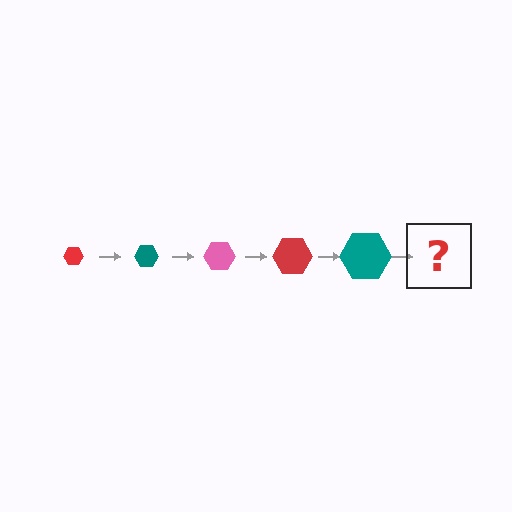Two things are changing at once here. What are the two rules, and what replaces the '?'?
The two rules are that the hexagon grows larger each step and the color cycles through red, teal, and pink. The '?' should be a pink hexagon, larger than the previous one.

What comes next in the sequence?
The next element should be a pink hexagon, larger than the previous one.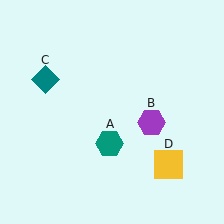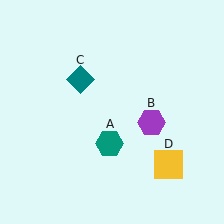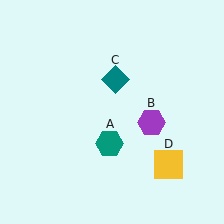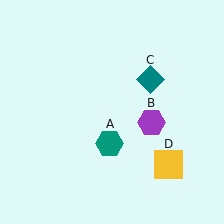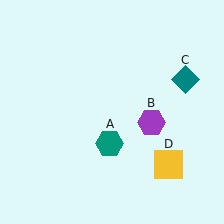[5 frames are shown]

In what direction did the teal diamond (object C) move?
The teal diamond (object C) moved right.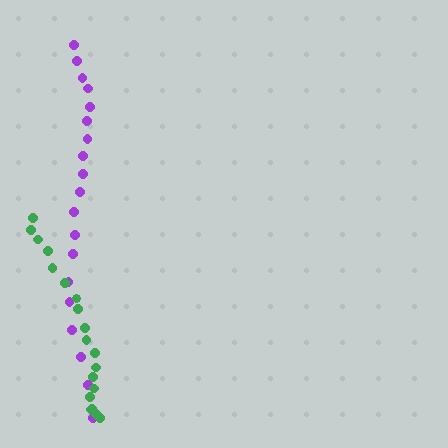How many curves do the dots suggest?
There are 2 distinct paths.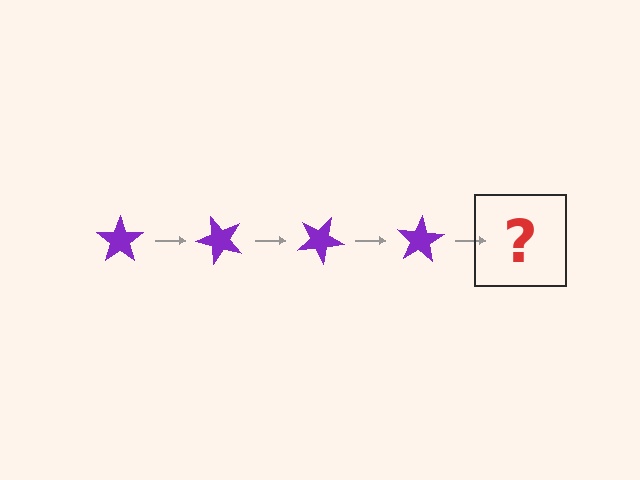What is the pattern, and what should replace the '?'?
The pattern is that the star rotates 50 degrees each step. The '?' should be a purple star rotated 200 degrees.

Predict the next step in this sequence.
The next step is a purple star rotated 200 degrees.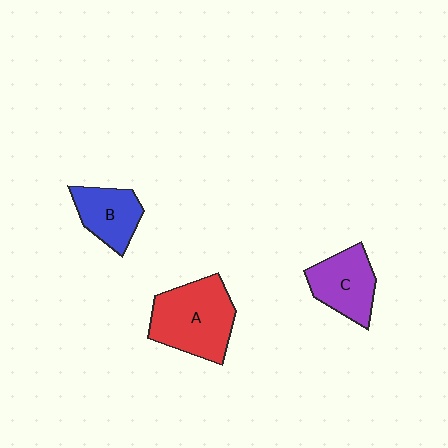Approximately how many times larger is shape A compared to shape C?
Approximately 1.4 times.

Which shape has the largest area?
Shape A (red).